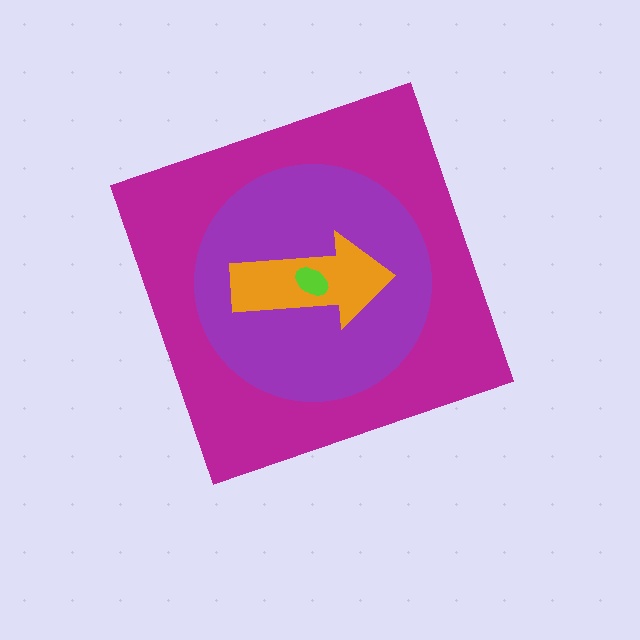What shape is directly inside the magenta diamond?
The purple circle.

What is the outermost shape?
The magenta diamond.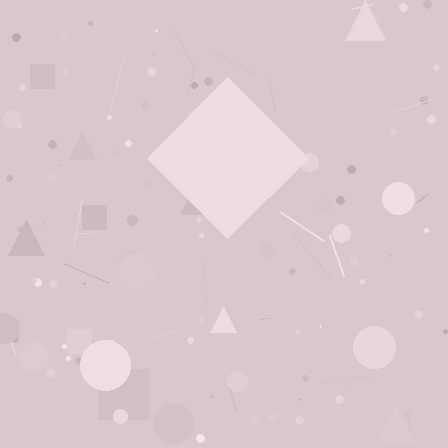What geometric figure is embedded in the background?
A diamond is embedded in the background.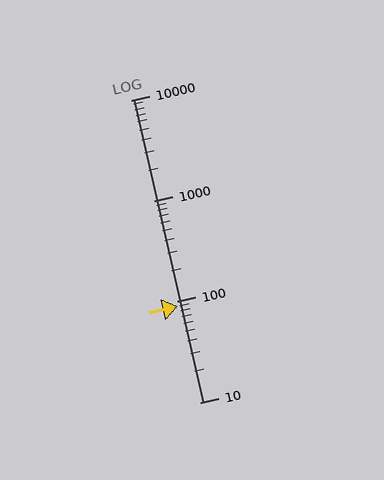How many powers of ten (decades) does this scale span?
The scale spans 3 decades, from 10 to 10000.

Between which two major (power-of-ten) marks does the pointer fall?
The pointer is between 10 and 100.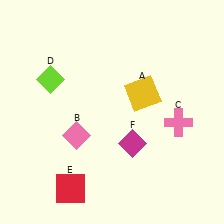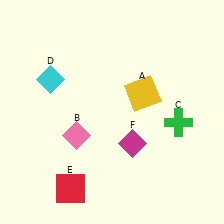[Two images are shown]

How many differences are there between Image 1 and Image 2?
There are 2 differences between the two images.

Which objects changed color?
C changed from pink to green. D changed from lime to cyan.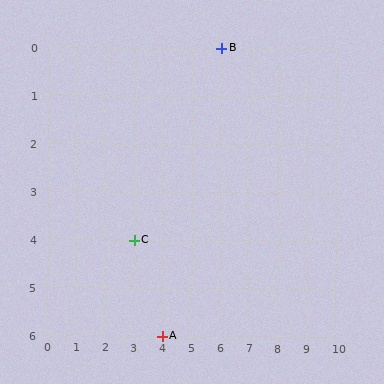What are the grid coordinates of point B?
Point B is at grid coordinates (6, 0).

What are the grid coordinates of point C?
Point C is at grid coordinates (3, 4).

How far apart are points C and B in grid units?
Points C and B are 3 columns and 4 rows apart (about 5.0 grid units diagonally).